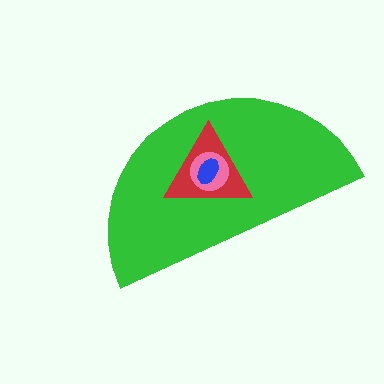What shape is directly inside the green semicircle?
The red triangle.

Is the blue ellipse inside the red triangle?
Yes.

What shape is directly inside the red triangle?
The pink circle.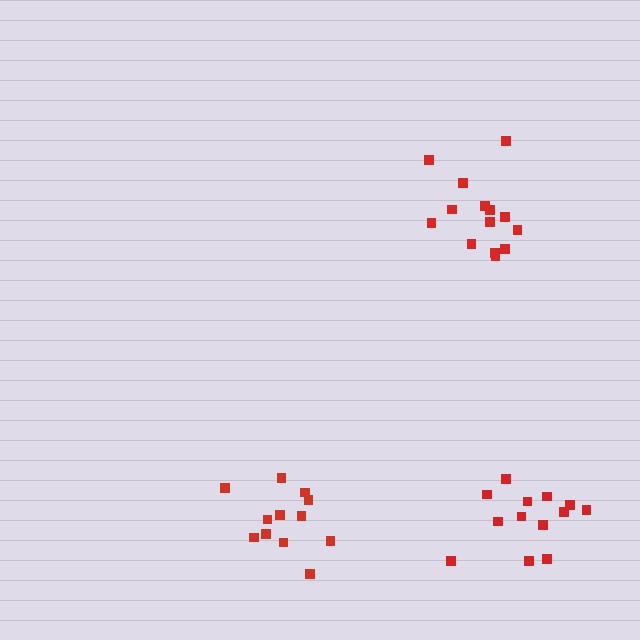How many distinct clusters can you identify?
There are 3 distinct clusters.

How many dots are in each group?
Group 1: 14 dots, Group 2: 12 dots, Group 3: 13 dots (39 total).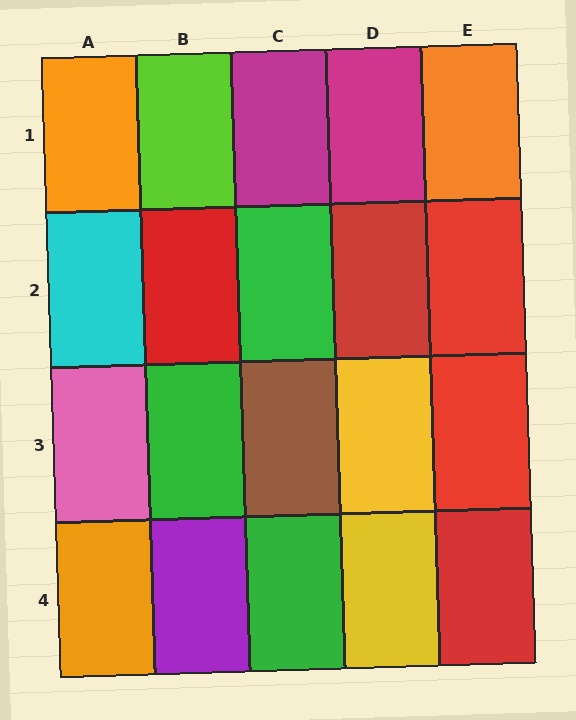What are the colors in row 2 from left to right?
Cyan, red, green, red, red.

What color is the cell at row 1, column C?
Magenta.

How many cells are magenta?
2 cells are magenta.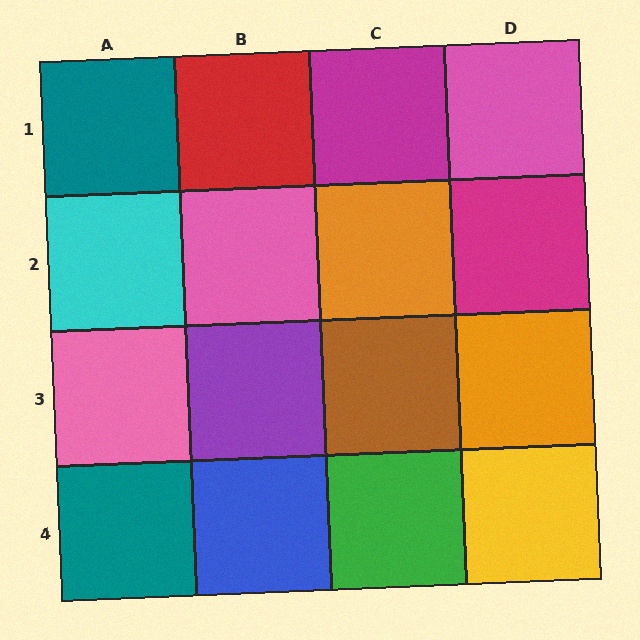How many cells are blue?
1 cell is blue.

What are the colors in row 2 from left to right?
Cyan, pink, orange, magenta.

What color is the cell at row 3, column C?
Brown.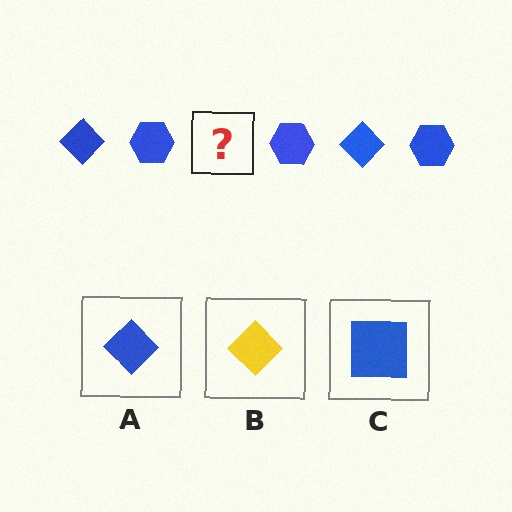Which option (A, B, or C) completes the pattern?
A.